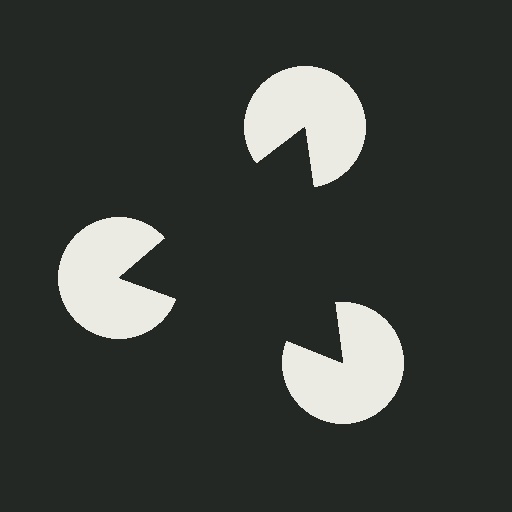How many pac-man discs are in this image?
There are 3 — one at each vertex of the illusory triangle.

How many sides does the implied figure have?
3 sides.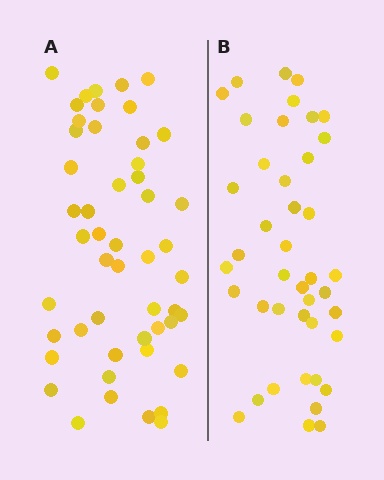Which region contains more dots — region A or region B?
Region A (the left region) has more dots.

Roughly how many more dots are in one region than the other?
Region A has roughly 8 or so more dots than region B.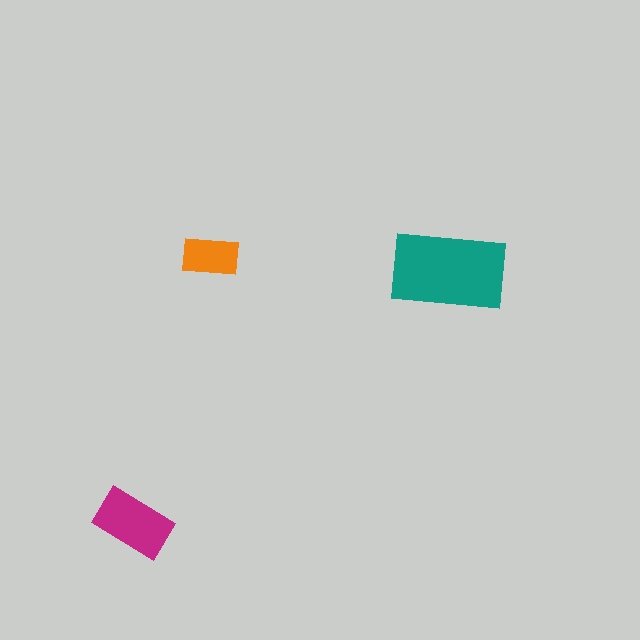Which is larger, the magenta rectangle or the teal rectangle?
The teal one.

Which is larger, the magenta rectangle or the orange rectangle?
The magenta one.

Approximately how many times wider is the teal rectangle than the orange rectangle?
About 2 times wider.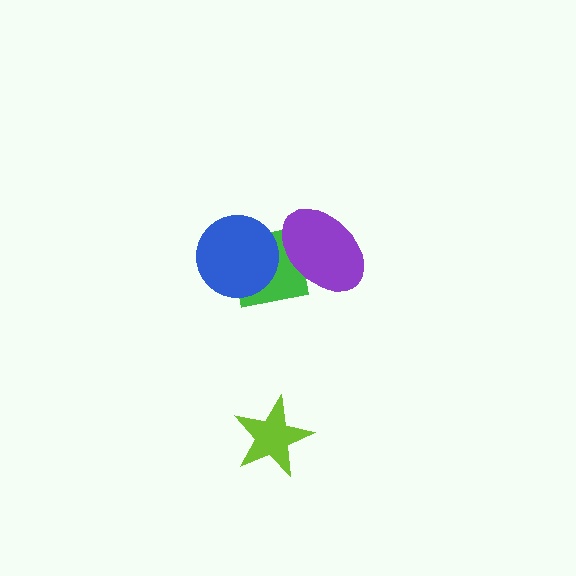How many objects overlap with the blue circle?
1 object overlaps with the blue circle.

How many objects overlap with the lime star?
0 objects overlap with the lime star.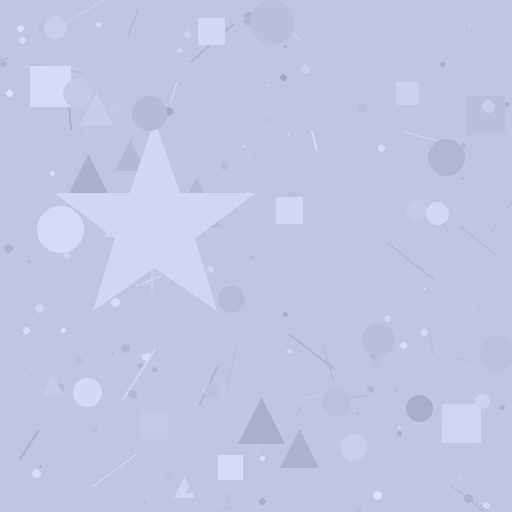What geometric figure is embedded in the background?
A star is embedded in the background.